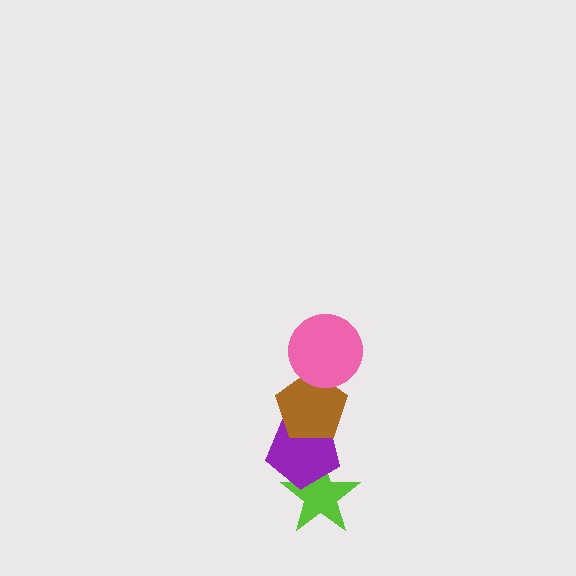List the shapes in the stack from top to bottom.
From top to bottom: the pink circle, the brown pentagon, the purple pentagon, the lime star.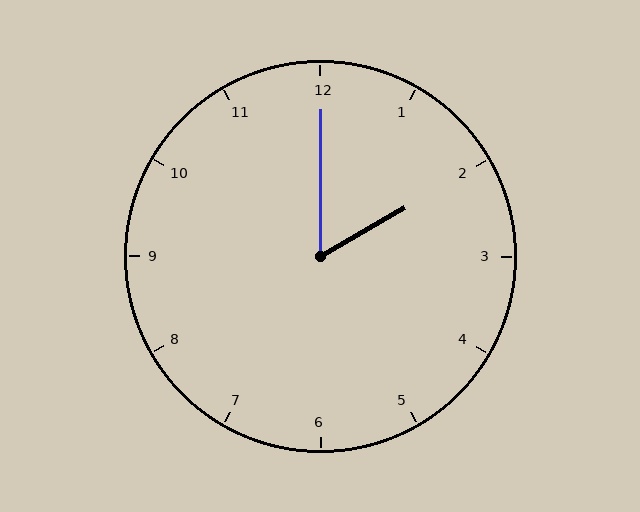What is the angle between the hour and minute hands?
Approximately 60 degrees.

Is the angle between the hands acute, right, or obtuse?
It is acute.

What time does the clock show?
2:00.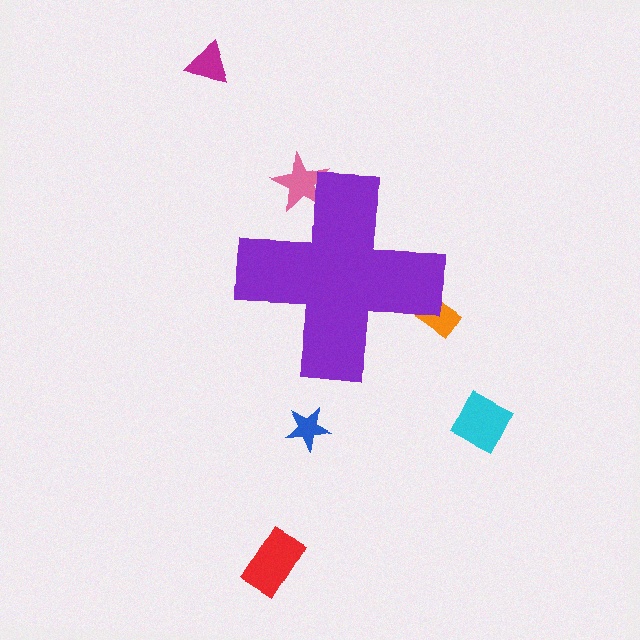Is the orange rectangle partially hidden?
Yes, the orange rectangle is partially hidden behind the purple cross.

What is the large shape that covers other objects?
A purple cross.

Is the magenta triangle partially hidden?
No, the magenta triangle is fully visible.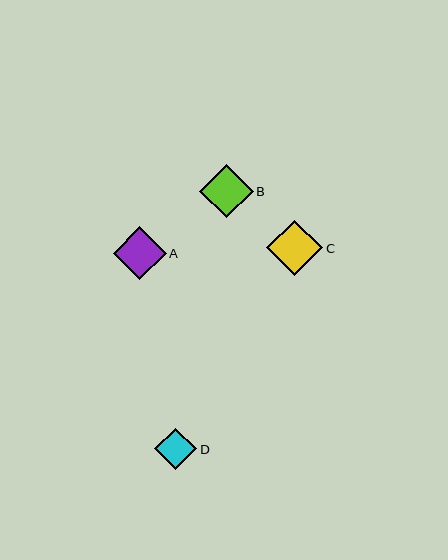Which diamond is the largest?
Diamond C is the largest with a size of approximately 56 pixels.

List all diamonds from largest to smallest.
From largest to smallest: C, B, A, D.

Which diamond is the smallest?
Diamond D is the smallest with a size of approximately 42 pixels.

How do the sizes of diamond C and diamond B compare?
Diamond C and diamond B are approximately the same size.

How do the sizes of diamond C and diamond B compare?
Diamond C and diamond B are approximately the same size.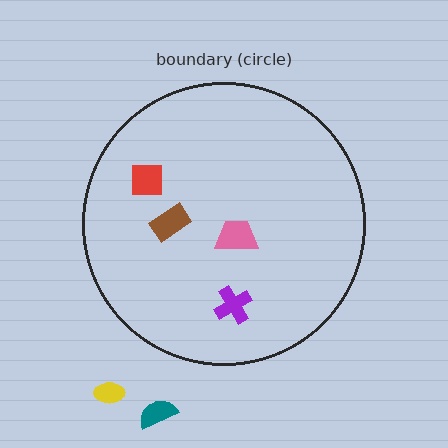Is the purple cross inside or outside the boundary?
Inside.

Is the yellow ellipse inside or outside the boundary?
Outside.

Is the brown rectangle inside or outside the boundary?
Inside.